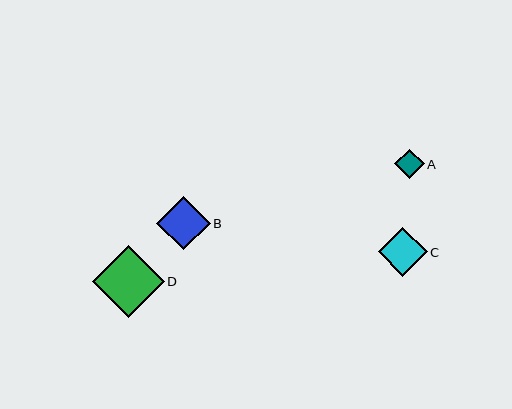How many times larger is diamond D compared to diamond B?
Diamond D is approximately 1.3 times the size of diamond B.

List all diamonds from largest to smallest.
From largest to smallest: D, B, C, A.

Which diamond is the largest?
Diamond D is the largest with a size of approximately 72 pixels.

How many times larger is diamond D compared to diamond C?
Diamond D is approximately 1.5 times the size of diamond C.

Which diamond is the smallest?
Diamond A is the smallest with a size of approximately 29 pixels.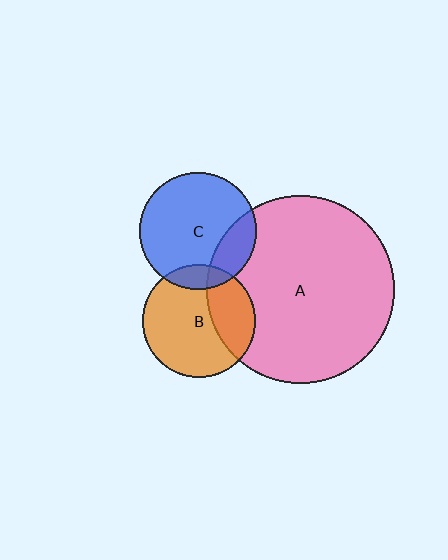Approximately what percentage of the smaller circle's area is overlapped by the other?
Approximately 30%.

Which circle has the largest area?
Circle A (pink).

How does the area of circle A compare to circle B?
Approximately 2.8 times.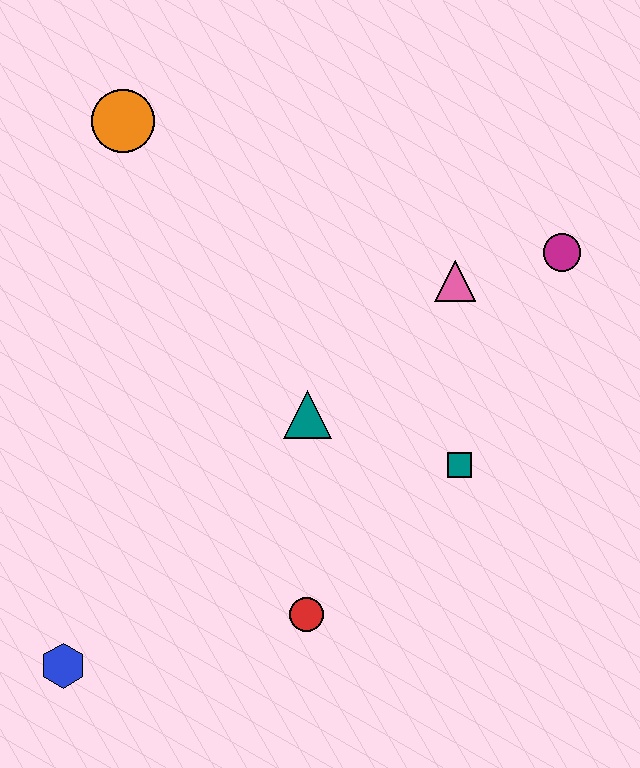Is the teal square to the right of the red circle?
Yes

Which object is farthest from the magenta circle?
The blue hexagon is farthest from the magenta circle.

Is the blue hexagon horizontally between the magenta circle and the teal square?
No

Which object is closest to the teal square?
The teal triangle is closest to the teal square.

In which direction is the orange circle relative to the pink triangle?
The orange circle is to the left of the pink triangle.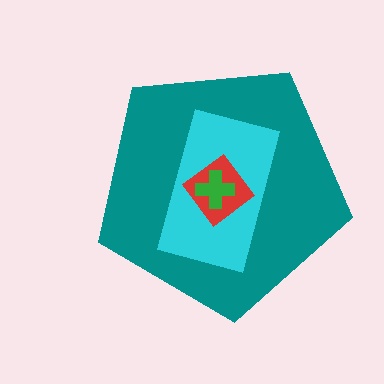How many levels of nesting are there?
4.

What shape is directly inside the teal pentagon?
The cyan rectangle.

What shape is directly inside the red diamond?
The green cross.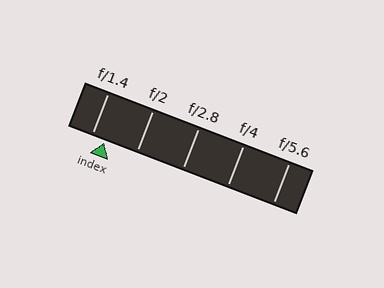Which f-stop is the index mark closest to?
The index mark is closest to f/1.4.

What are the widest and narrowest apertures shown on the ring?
The widest aperture shown is f/1.4 and the narrowest is f/5.6.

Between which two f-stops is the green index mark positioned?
The index mark is between f/1.4 and f/2.